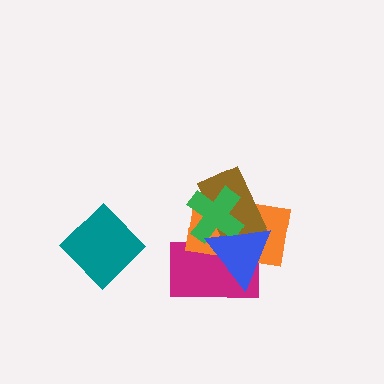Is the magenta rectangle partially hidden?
Yes, it is partially covered by another shape.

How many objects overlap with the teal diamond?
0 objects overlap with the teal diamond.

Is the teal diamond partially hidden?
No, no other shape covers it.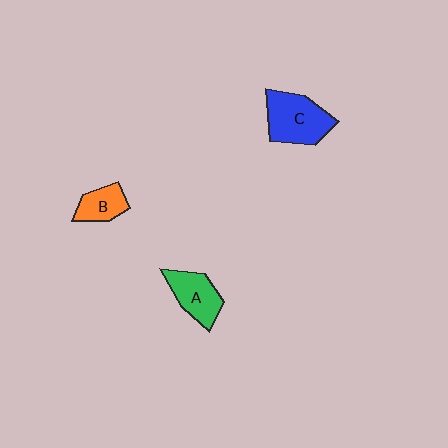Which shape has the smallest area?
Shape B (orange).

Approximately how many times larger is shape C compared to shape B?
Approximately 1.9 times.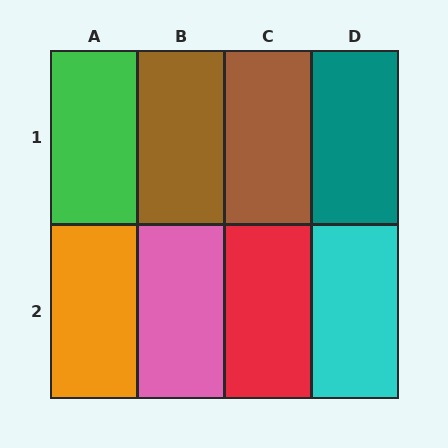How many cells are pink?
1 cell is pink.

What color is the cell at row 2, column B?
Pink.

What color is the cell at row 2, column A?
Orange.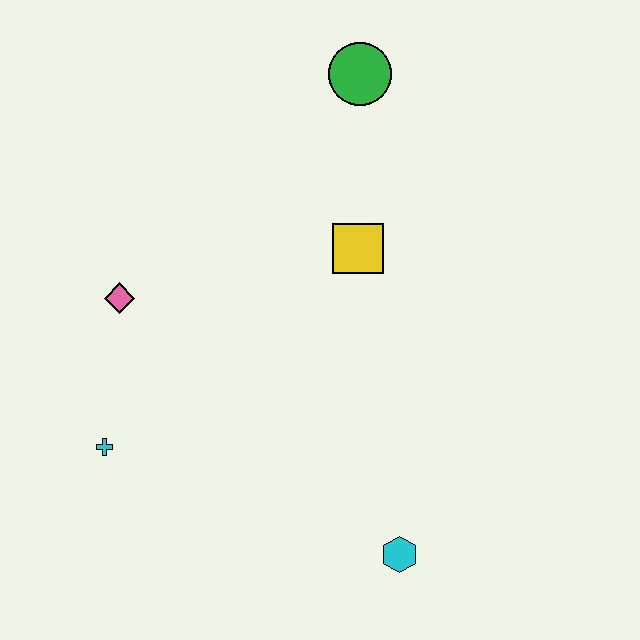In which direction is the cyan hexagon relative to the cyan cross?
The cyan hexagon is to the right of the cyan cross.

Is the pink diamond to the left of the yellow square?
Yes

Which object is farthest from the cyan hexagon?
The green circle is farthest from the cyan hexagon.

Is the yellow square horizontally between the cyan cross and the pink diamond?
No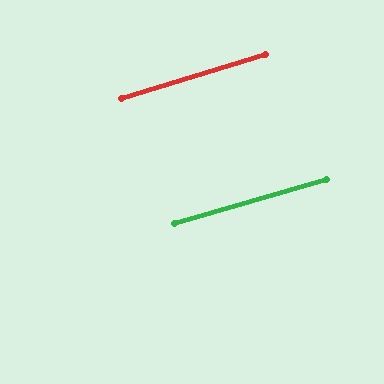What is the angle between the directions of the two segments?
Approximately 1 degree.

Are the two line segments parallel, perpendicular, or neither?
Parallel — their directions differ by only 0.6°.